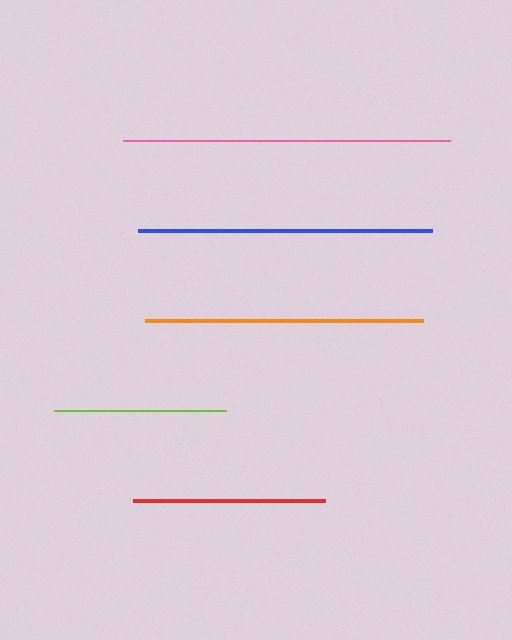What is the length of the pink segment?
The pink segment is approximately 327 pixels long.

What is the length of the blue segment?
The blue segment is approximately 294 pixels long.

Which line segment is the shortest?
The lime line is the shortest at approximately 173 pixels.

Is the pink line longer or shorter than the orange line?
The pink line is longer than the orange line.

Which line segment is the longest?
The pink line is the longest at approximately 327 pixels.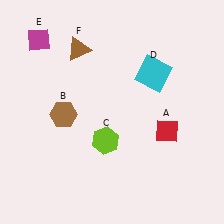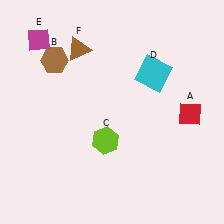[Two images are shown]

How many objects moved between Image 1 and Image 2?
2 objects moved between the two images.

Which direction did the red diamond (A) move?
The red diamond (A) moved right.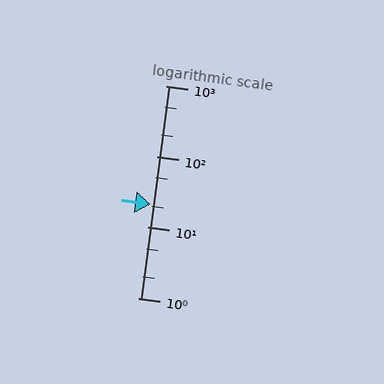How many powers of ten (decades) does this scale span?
The scale spans 3 decades, from 1 to 1000.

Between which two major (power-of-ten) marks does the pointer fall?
The pointer is between 10 and 100.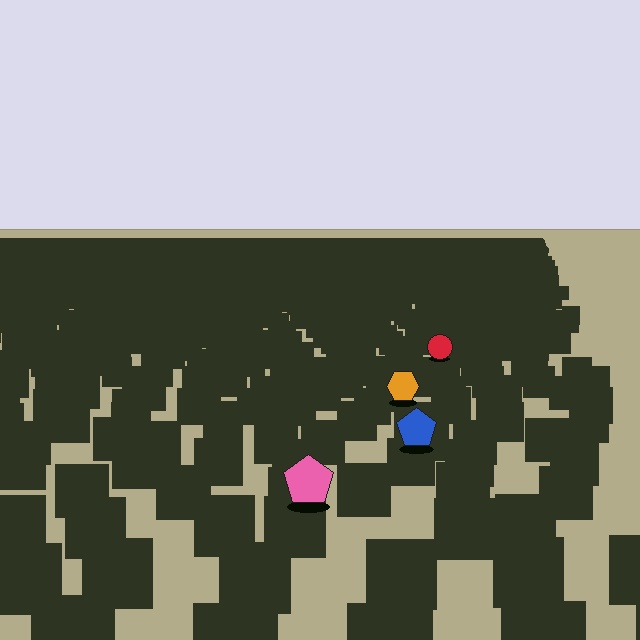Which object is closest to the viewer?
The pink pentagon is closest. The texture marks near it are larger and more spread out.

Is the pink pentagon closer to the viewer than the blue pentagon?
Yes. The pink pentagon is closer — you can tell from the texture gradient: the ground texture is coarser near it.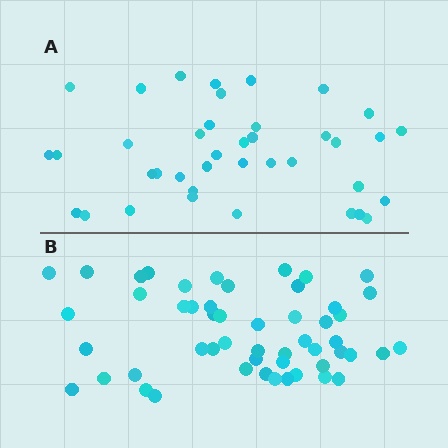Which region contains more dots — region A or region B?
Region B (the bottom region) has more dots.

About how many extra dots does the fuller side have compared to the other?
Region B has approximately 15 more dots than region A.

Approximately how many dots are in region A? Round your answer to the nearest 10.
About 40 dots. (The exact count is 39, which rounds to 40.)